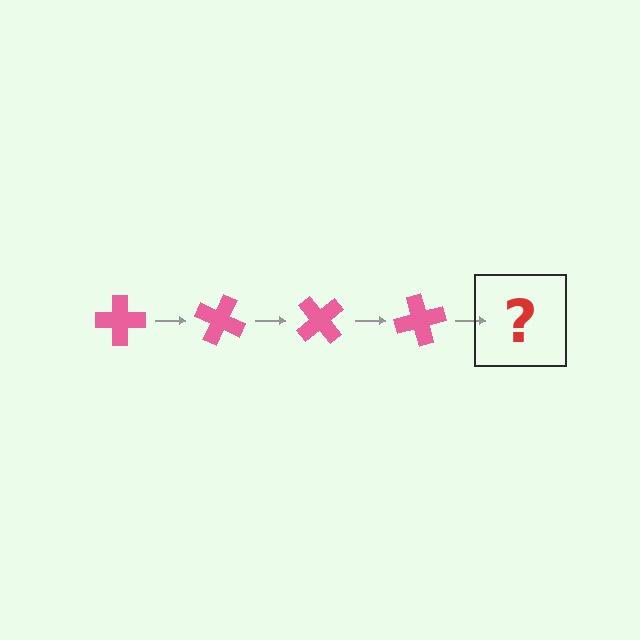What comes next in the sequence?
The next element should be a pink cross rotated 100 degrees.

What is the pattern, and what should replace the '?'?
The pattern is that the cross rotates 25 degrees each step. The '?' should be a pink cross rotated 100 degrees.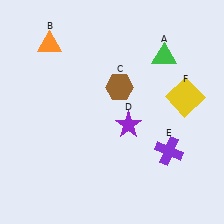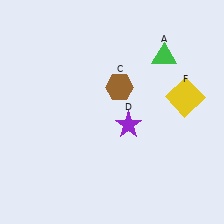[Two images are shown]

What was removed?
The orange triangle (B), the purple cross (E) were removed in Image 2.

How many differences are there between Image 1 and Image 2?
There are 2 differences between the two images.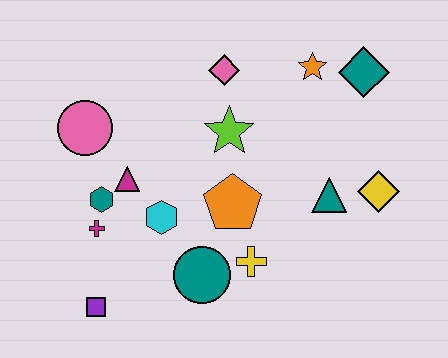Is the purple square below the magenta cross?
Yes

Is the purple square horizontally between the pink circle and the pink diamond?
Yes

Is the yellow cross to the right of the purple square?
Yes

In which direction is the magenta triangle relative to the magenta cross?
The magenta triangle is above the magenta cross.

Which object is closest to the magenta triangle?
The teal hexagon is closest to the magenta triangle.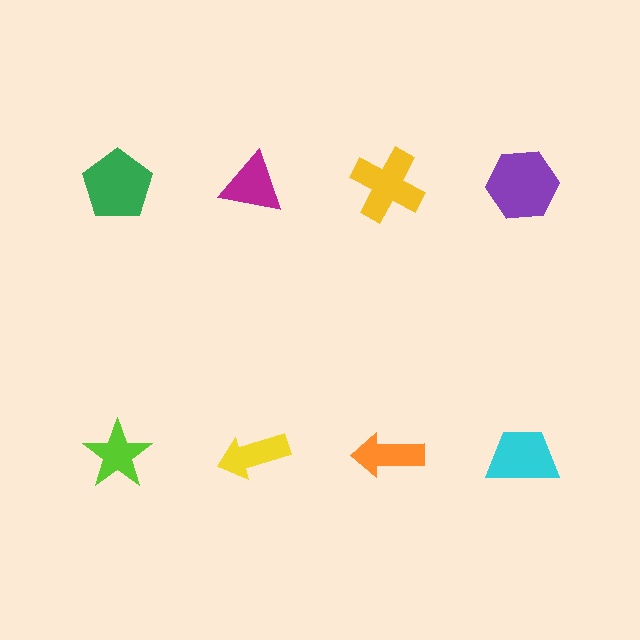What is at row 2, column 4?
A cyan trapezoid.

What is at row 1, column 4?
A purple hexagon.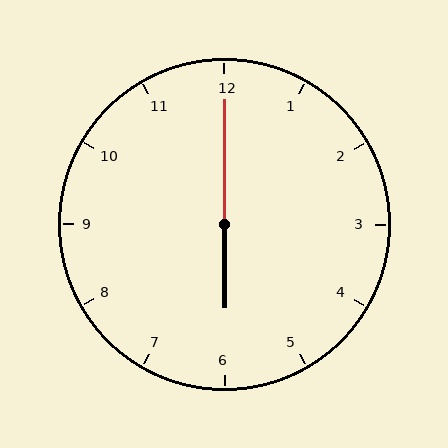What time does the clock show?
6:00.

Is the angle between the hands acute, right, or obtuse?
It is obtuse.